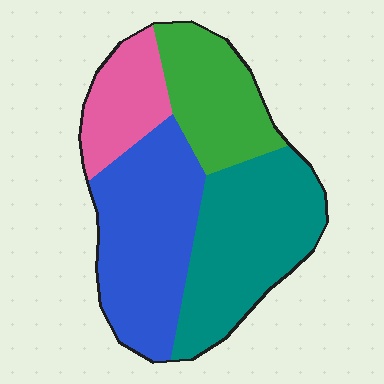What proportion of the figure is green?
Green covers around 20% of the figure.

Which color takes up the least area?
Pink, at roughly 15%.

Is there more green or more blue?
Blue.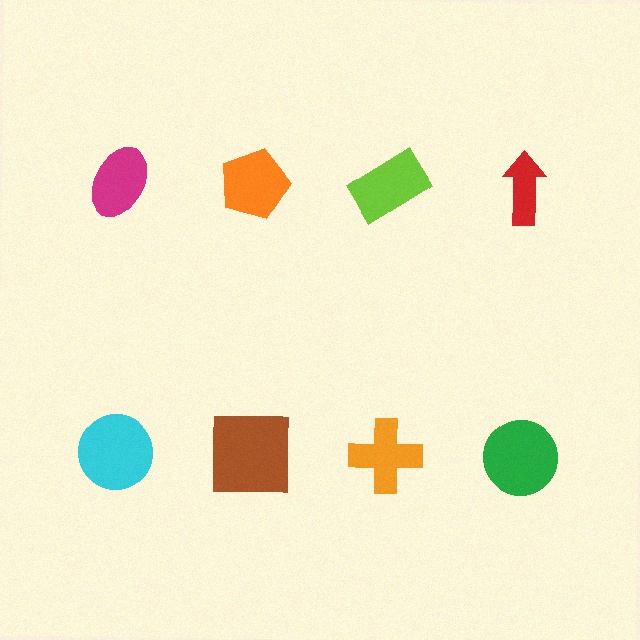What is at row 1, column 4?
A red arrow.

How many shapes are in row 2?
4 shapes.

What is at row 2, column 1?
A cyan circle.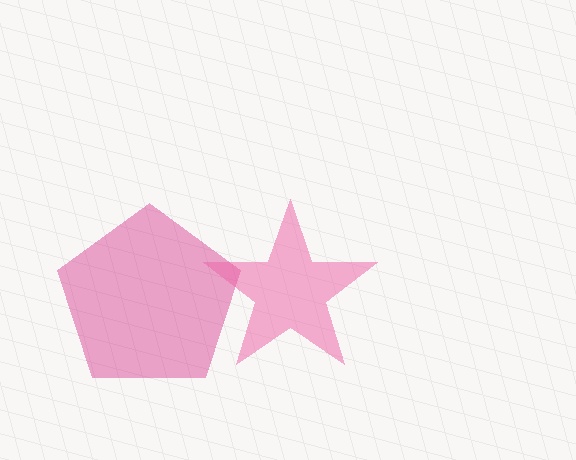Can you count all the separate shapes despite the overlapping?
Yes, there are 2 separate shapes.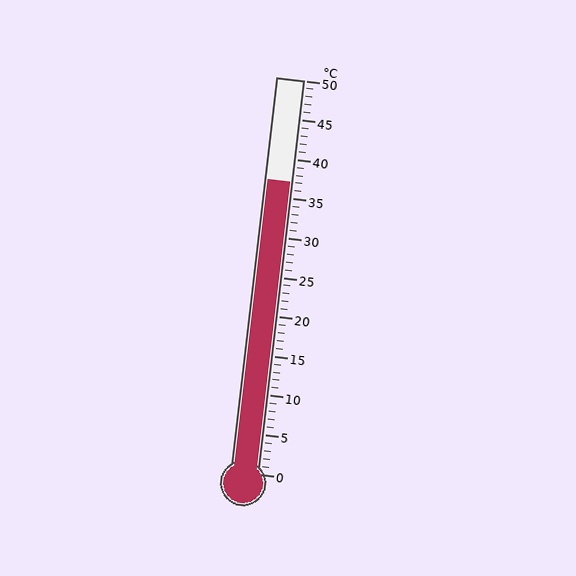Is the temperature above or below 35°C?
The temperature is above 35°C.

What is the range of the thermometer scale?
The thermometer scale ranges from 0°C to 50°C.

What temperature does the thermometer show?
The thermometer shows approximately 37°C.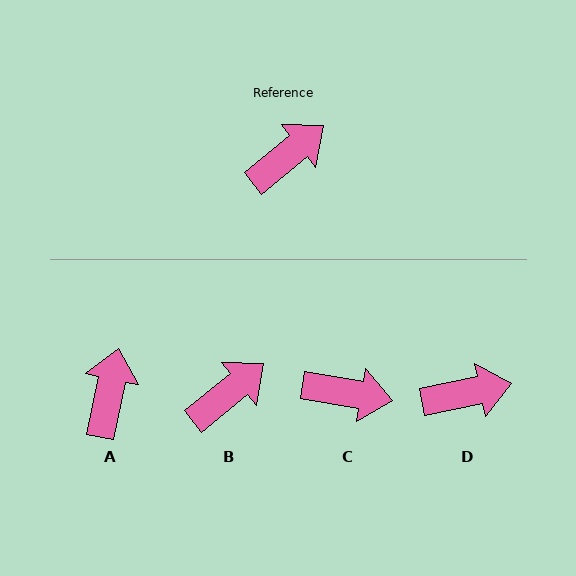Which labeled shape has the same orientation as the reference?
B.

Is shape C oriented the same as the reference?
No, it is off by about 49 degrees.